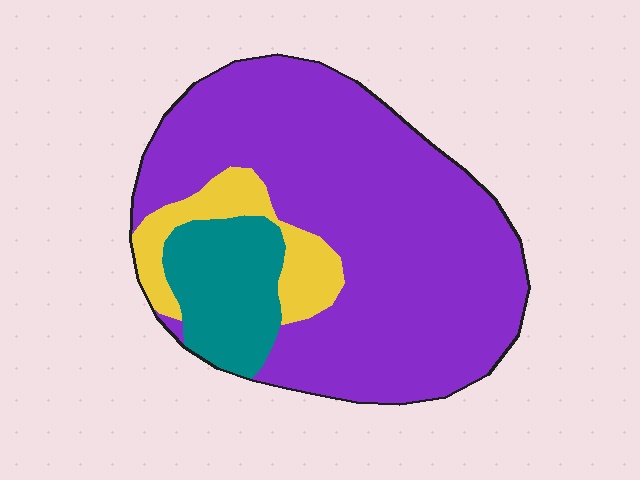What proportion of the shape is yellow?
Yellow takes up about one eighth (1/8) of the shape.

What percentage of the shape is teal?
Teal covers 15% of the shape.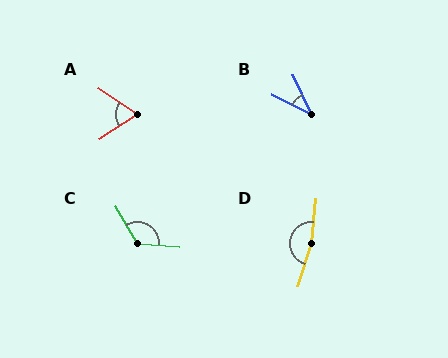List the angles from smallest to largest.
B (38°), A (67°), C (124°), D (168°).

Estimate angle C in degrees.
Approximately 124 degrees.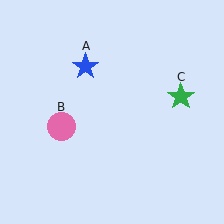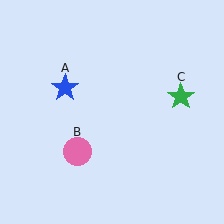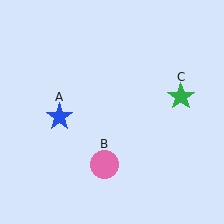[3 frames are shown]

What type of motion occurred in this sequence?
The blue star (object A), pink circle (object B) rotated counterclockwise around the center of the scene.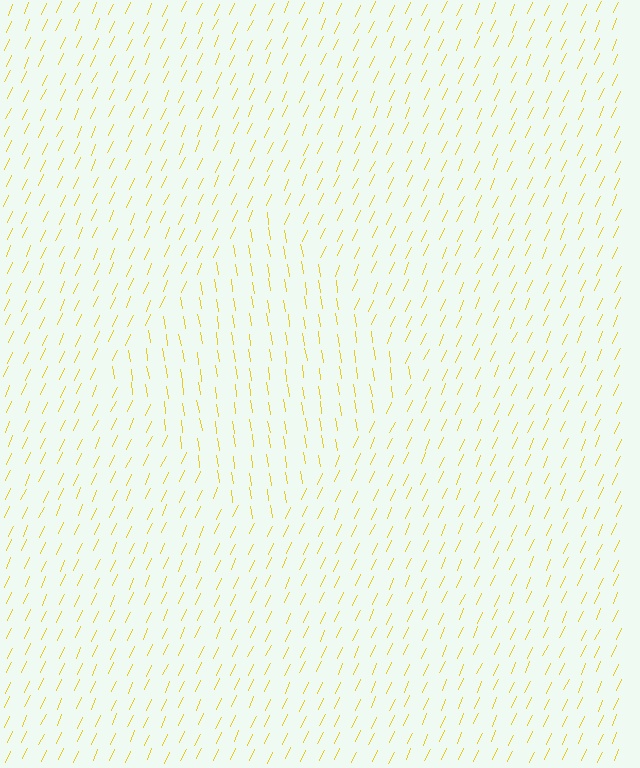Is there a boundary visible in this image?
Yes, there is a texture boundary formed by a change in line orientation.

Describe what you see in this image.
The image is filled with small yellow line segments. A diamond region in the image has lines oriented differently from the surrounding lines, creating a visible texture boundary.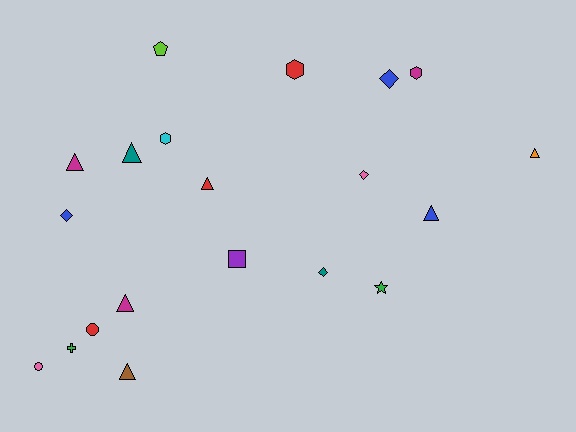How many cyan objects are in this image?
There is 1 cyan object.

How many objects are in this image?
There are 20 objects.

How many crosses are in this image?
There is 1 cross.